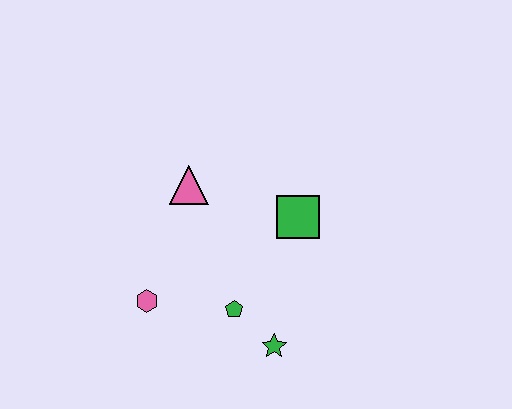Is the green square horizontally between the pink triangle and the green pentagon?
No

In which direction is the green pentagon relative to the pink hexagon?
The green pentagon is to the right of the pink hexagon.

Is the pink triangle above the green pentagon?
Yes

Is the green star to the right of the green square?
No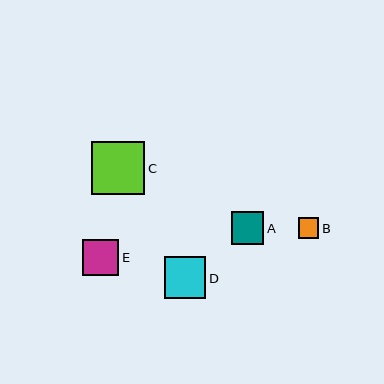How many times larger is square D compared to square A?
Square D is approximately 1.3 times the size of square A.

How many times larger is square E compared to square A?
Square E is approximately 1.1 times the size of square A.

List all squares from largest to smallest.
From largest to smallest: C, D, E, A, B.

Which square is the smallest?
Square B is the smallest with a size of approximately 21 pixels.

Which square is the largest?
Square C is the largest with a size of approximately 53 pixels.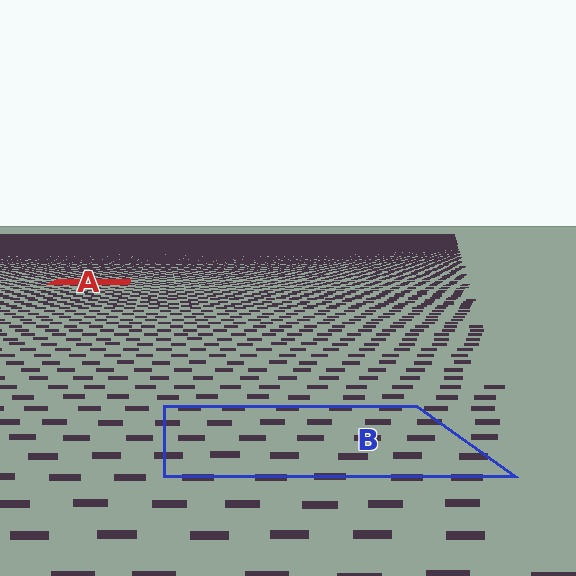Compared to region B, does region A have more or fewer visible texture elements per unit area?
Region A has more texture elements per unit area — they are packed more densely because it is farther away.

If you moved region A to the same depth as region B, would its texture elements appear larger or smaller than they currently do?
They would appear larger. At a closer depth, the same texture elements are projected at a bigger on-screen size.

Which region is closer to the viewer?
Region B is closer. The texture elements there are larger and more spread out.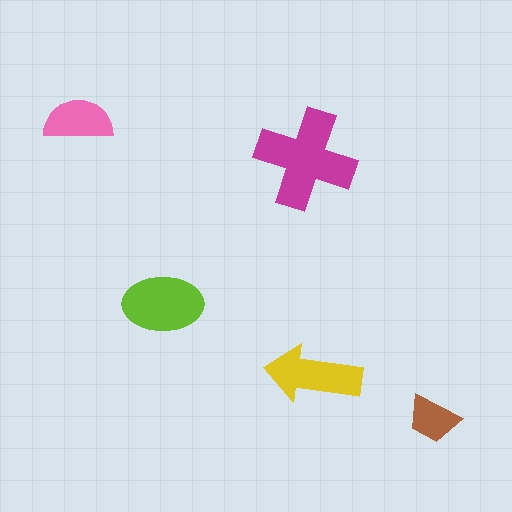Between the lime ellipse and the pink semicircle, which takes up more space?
The lime ellipse.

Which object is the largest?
The magenta cross.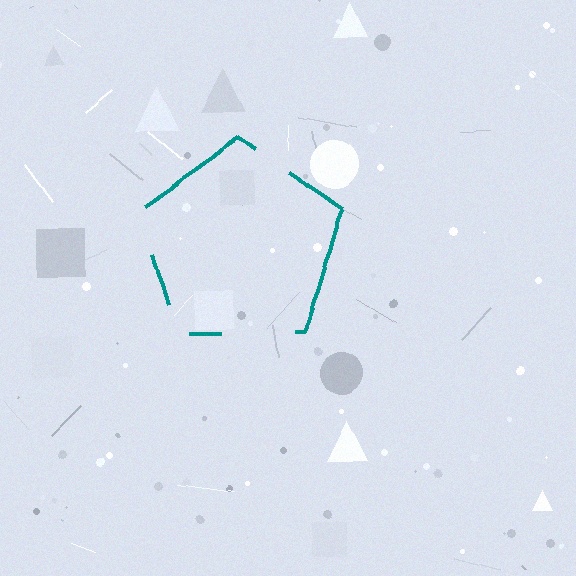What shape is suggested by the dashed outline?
The dashed outline suggests a pentagon.